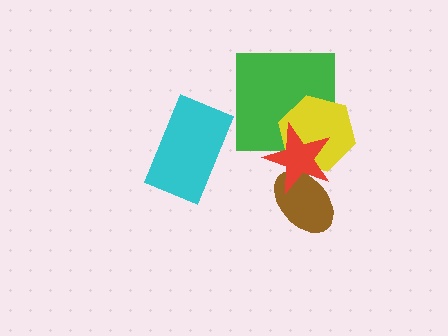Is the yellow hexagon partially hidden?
Yes, it is partially covered by another shape.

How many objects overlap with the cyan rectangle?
0 objects overlap with the cyan rectangle.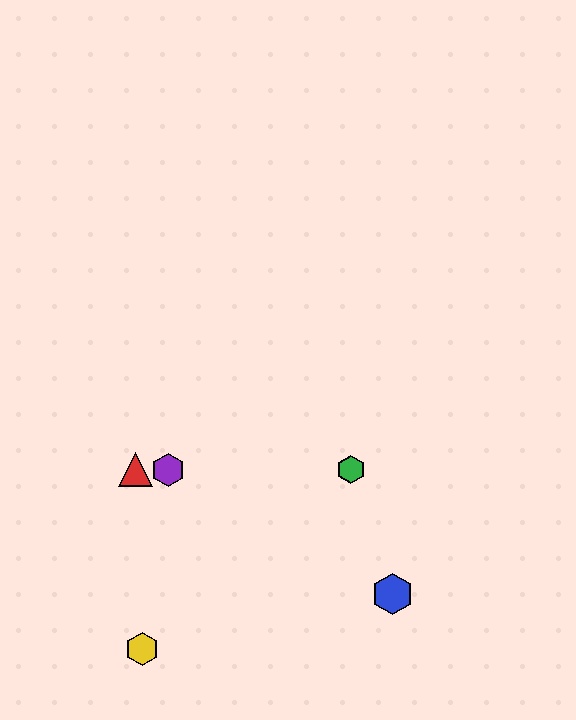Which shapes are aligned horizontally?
The red triangle, the green hexagon, the purple hexagon are aligned horizontally.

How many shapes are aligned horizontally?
3 shapes (the red triangle, the green hexagon, the purple hexagon) are aligned horizontally.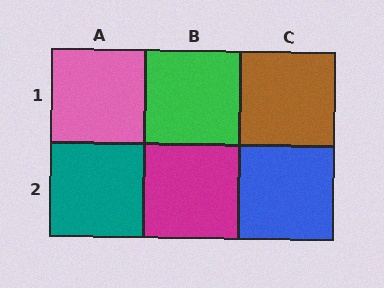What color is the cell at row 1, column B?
Green.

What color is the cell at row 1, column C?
Brown.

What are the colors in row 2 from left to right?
Teal, magenta, blue.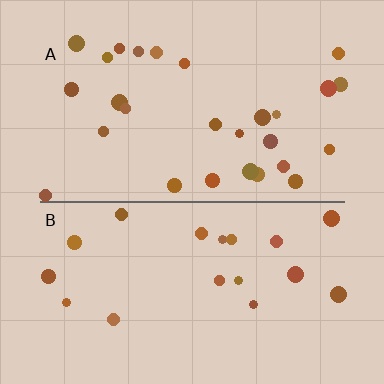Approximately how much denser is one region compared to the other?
Approximately 1.5× — region A over region B.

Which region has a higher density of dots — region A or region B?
A (the top).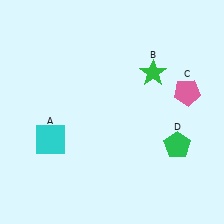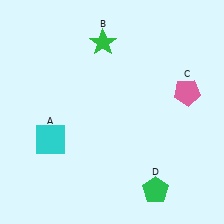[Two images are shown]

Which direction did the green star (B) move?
The green star (B) moved left.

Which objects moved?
The objects that moved are: the green star (B), the green pentagon (D).